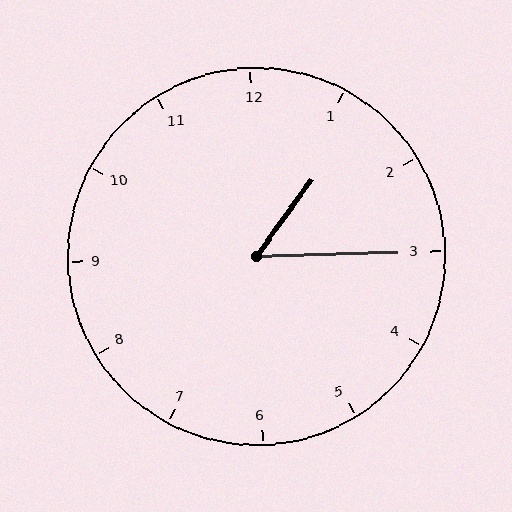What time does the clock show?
1:15.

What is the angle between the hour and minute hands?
Approximately 52 degrees.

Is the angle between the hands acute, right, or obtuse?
It is acute.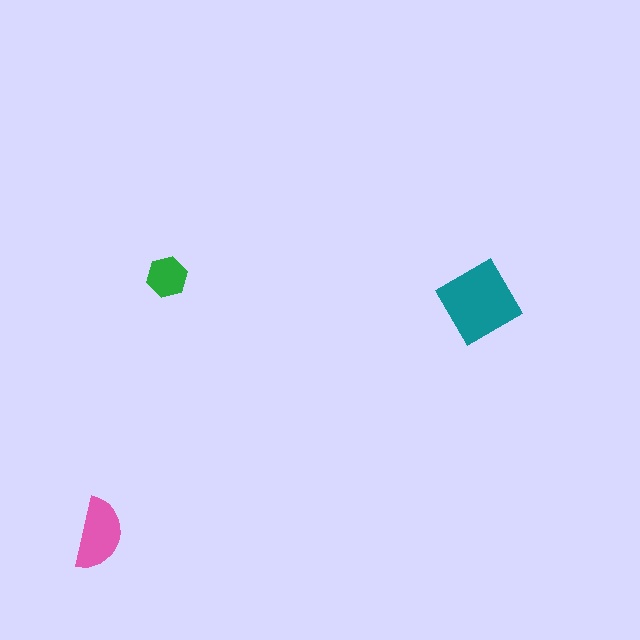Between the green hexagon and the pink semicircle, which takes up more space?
The pink semicircle.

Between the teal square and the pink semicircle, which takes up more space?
The teal square.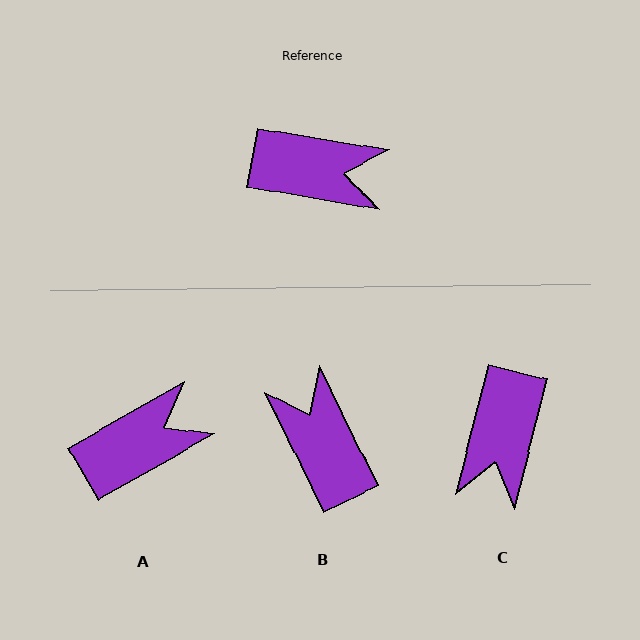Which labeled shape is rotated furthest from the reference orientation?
B, about 126 degrees away.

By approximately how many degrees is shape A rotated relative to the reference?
Approximately 39 degrees counter-clockwise.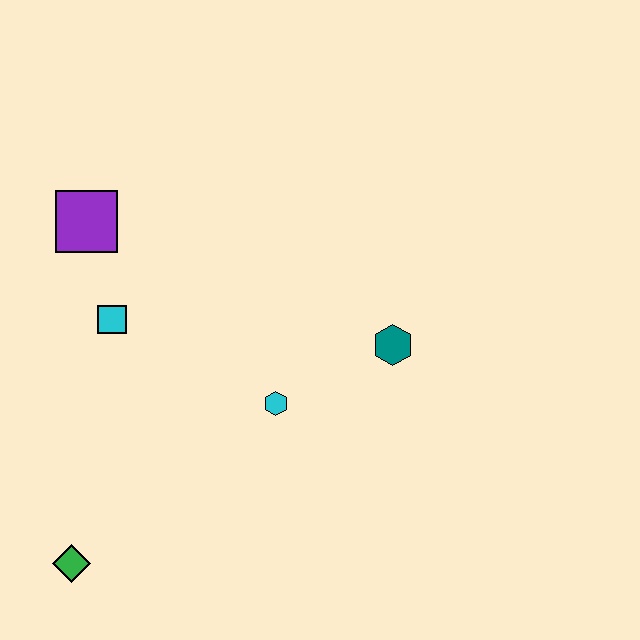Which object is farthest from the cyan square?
The teal hexagon is farthest from the cyan square.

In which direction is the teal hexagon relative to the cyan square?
The teal hexagon is to the right of the cyan square.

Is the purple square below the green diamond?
No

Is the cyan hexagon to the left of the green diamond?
No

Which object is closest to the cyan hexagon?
The teal hexagon is closest to the cyan hexagon.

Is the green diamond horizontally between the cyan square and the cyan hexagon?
No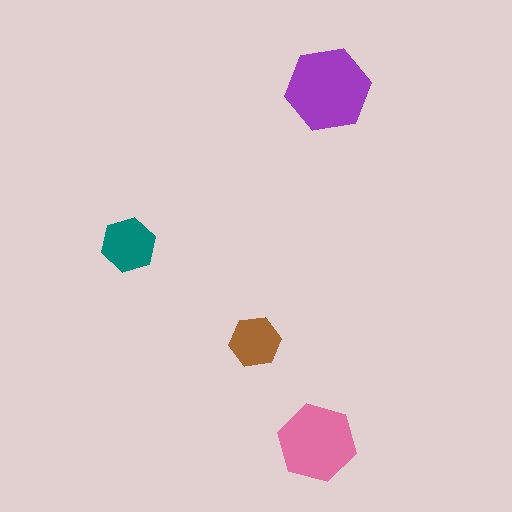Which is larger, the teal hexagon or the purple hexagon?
The purple one.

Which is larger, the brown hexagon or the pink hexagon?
The pink one.